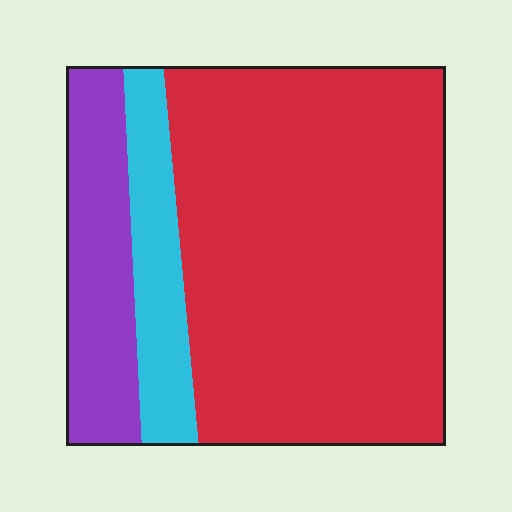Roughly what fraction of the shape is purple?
Purple takes up less than a quarter of the shape.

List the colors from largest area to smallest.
From largest to smallest: red, purple, cyan.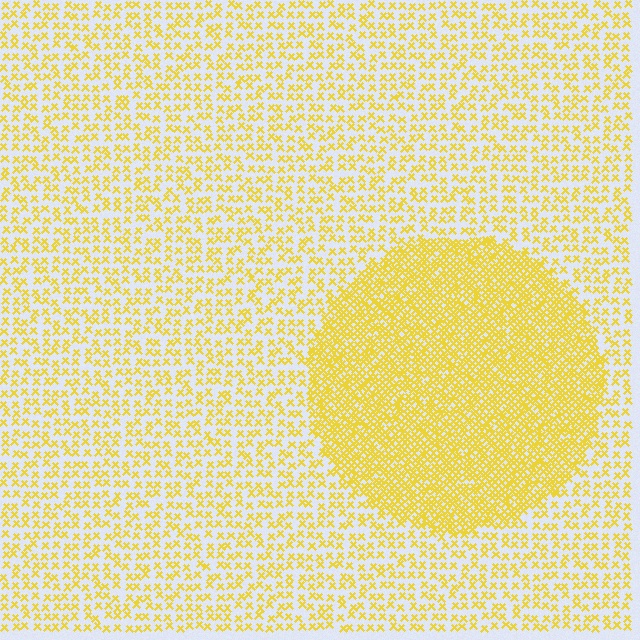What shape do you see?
I see a circle.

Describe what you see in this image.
The image contains small yellow elements arranged at two different densities. A circle-shaped region is visible where the elements are more densely packed than the surrounding area.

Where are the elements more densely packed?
The elements are more densely packed inside the circle boundary.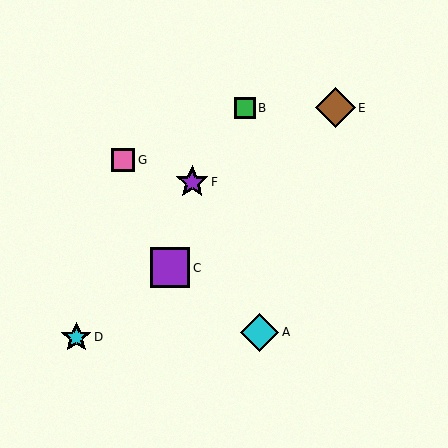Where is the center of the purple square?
The center of the purple square is at (170, 268).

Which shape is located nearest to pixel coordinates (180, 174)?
The purple star (labeled F) at (192, 182) is nearest to that location.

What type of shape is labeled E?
Shape E is a brown diamond.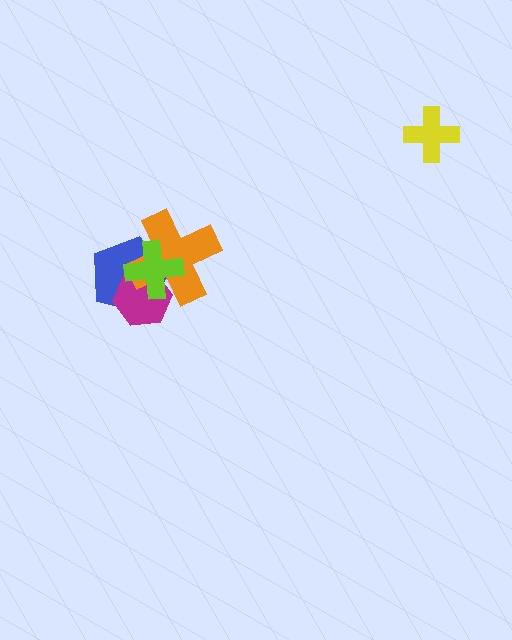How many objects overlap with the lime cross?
3 objects overlap with the lime cross.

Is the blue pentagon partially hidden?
Yes, it is partially covered by another shape.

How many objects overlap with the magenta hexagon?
3 objects overlap with the magenta hexagon.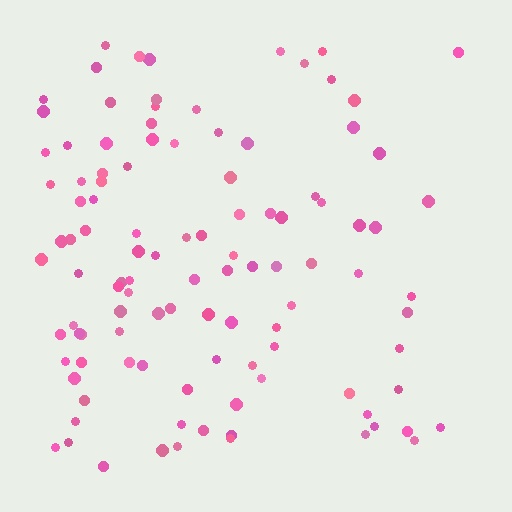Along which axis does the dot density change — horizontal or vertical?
Horizontal.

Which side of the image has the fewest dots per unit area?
The right.